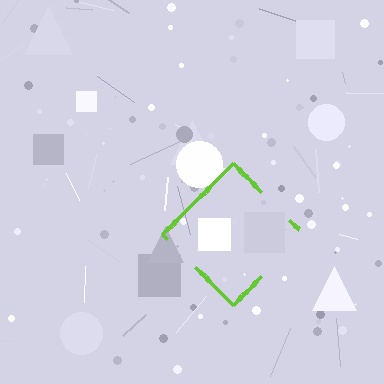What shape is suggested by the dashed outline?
The dashed outline suggests a diamond.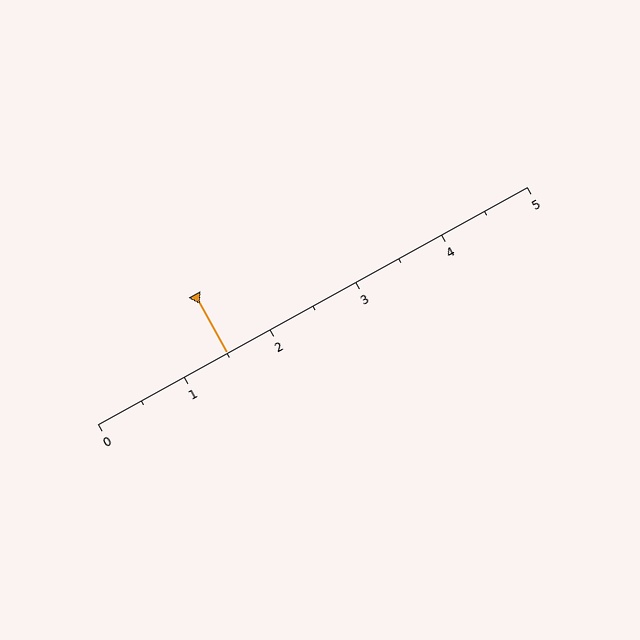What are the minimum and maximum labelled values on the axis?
The axis runs from 0 to 5.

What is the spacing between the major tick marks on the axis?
The major ticks are spaced 1 apart.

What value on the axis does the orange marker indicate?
The marker indicates approximately 1.5.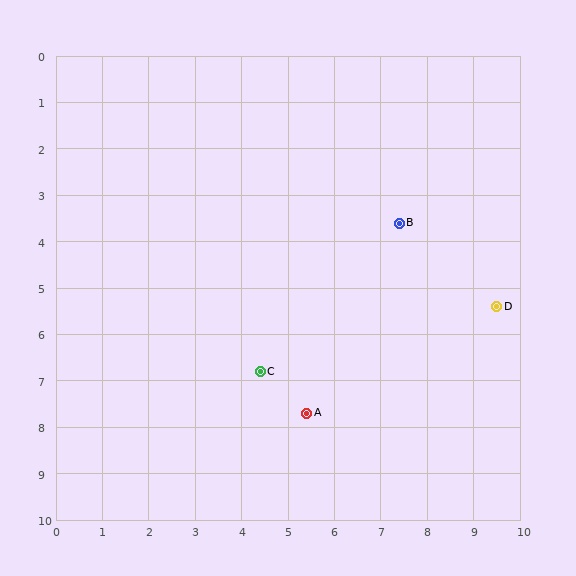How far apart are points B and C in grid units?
Points B and C are about 4.4 grid units apart.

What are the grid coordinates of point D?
Point D is at approximately (9.5, 5.4).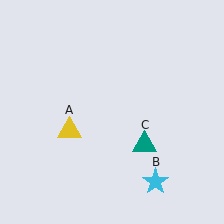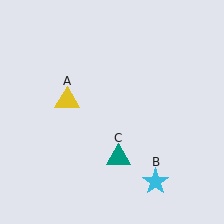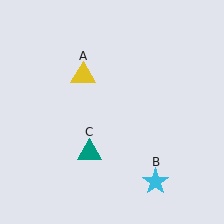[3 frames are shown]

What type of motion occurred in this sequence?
The yellow triangle (object A), teal triangle (object C) rotated clockwise around the center of the scene.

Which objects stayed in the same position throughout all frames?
Cyan star (object B) remained stationary.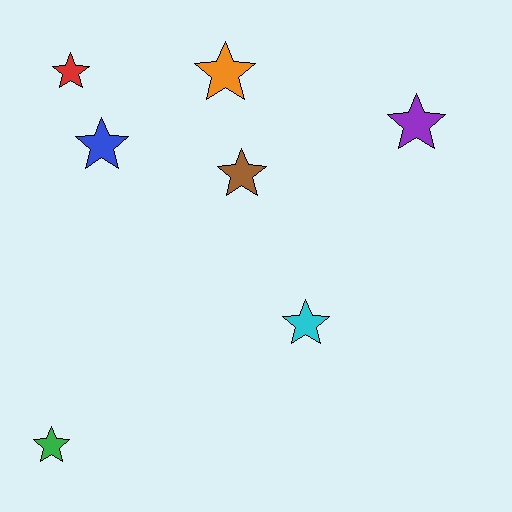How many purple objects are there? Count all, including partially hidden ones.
There is 1 purple object.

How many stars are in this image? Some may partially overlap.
There are 7 stars.